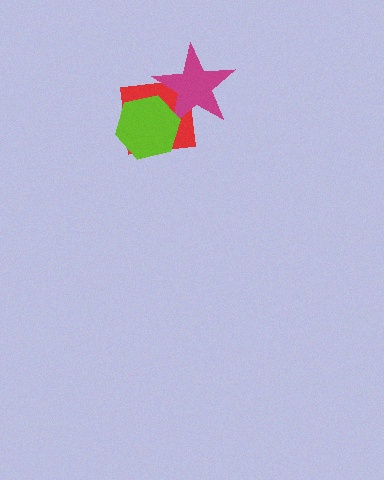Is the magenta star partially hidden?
Yes, it is partially covered by another shape.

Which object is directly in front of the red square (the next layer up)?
The magenta star is directly in front of the red square.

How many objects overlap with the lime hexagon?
2 objects overlap with the lime hexagon.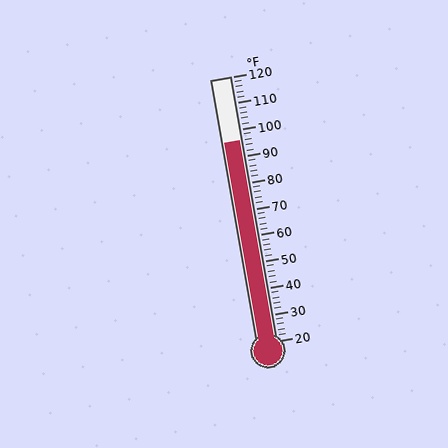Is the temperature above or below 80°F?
The temperature is above 80°F.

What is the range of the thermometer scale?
The thermometer scale ranges from 20°F to 120°F.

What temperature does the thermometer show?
The thermometer shows approximately 96°F.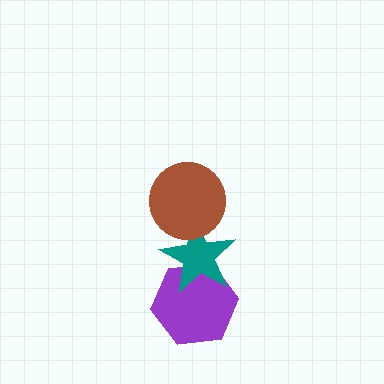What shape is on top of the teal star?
The brown circle is on top of the teal star.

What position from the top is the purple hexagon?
The purple hexagon is 3rd from the top.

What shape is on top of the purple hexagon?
The teal star is on top of the purple hexagon.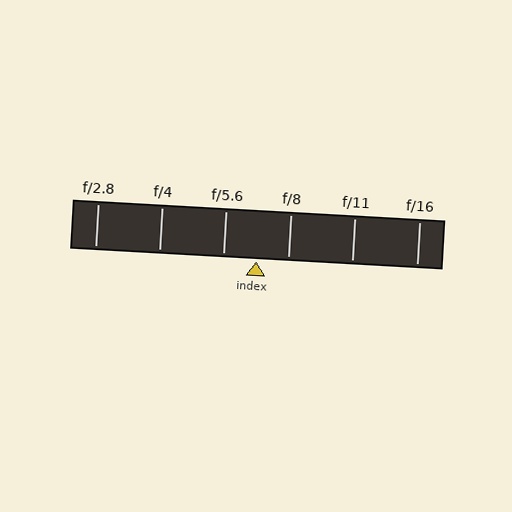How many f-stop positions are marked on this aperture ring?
There are 6 f-stop positions marked.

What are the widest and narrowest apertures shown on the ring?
The widest aperture shown is f/2.8 and the narrowest is f/16.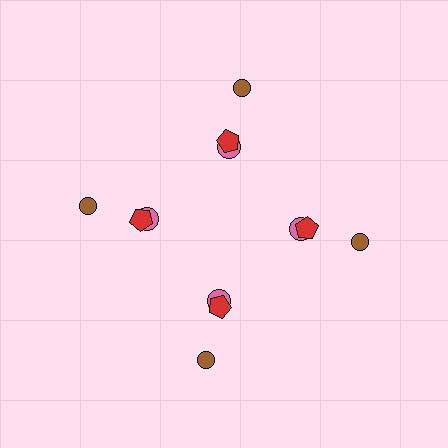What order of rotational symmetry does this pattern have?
This pattern has 4-fold rotational symmetry.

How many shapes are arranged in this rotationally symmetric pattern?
There are 12 shapes, arranged in 4 groups of 3.